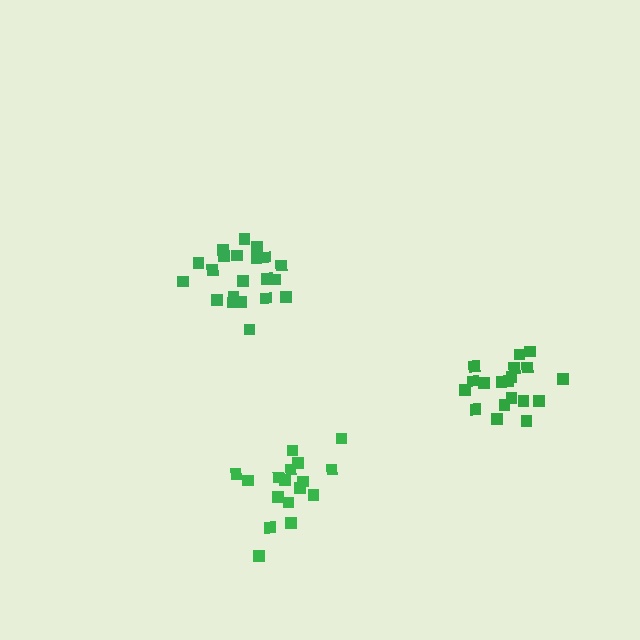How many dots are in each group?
Group 1: 17 dots, Group 2: 21 dots, Group 3: 19 dots (57 total).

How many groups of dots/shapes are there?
There are 3 groups.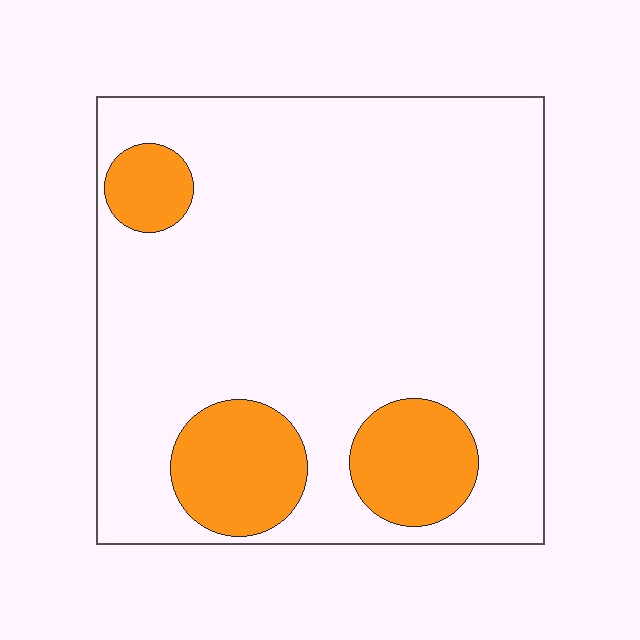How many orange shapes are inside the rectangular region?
3.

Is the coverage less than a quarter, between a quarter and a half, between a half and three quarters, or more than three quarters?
Less than a quarter.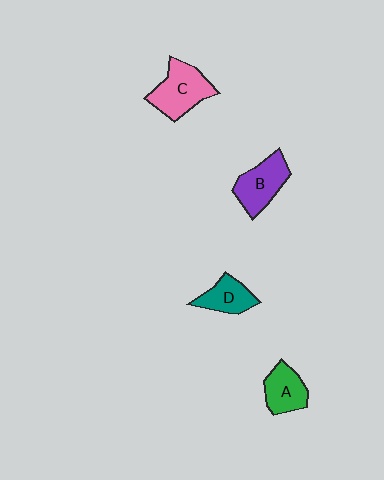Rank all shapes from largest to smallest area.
From largest to smallest: C (pink), B (purple), A (green), D (teal).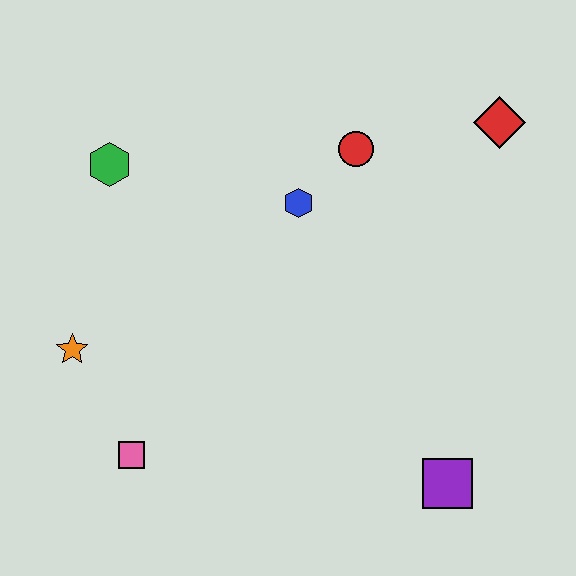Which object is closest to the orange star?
The pink square is closest to the orange star.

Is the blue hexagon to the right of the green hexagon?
Yes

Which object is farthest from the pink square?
The red diamond is farthest from the pink square.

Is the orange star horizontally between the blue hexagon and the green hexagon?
No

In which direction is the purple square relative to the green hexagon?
The purple square is to the right of the green hexagon.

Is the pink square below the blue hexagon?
Yes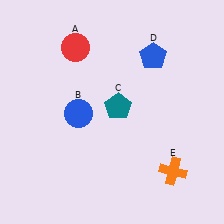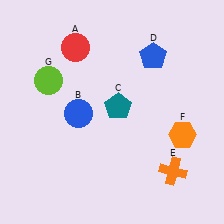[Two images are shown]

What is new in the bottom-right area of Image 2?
An orange hexagon (F) was added in the bottom-right area of Image 2.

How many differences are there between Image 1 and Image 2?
There are 2 differences between the two images.